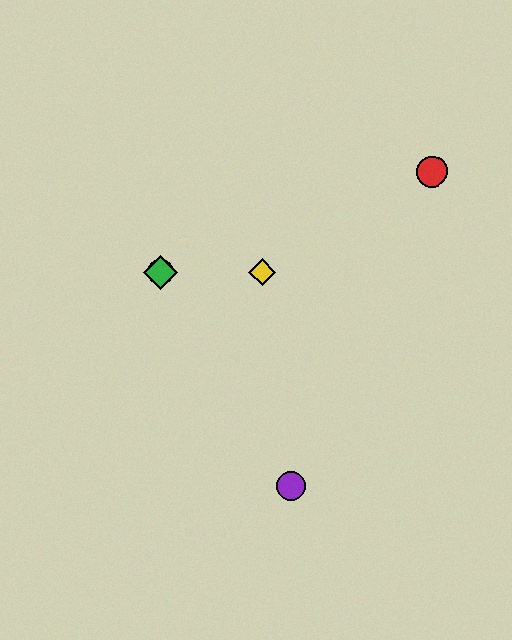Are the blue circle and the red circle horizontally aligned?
No, the blue circle is at y≈272 and the red circle is at y≈172.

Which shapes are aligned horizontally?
The blue circle, the green diamond, the yellow diamond are aligned horizontally.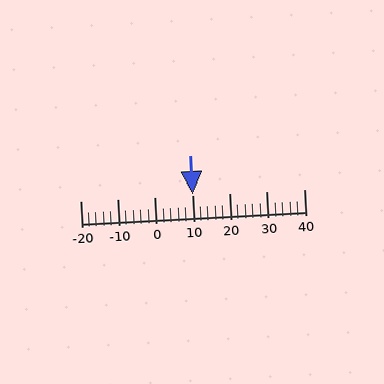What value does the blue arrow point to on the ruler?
The blue arrow points to approximately 10.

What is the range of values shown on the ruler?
The ruler shows values from -20 to 40.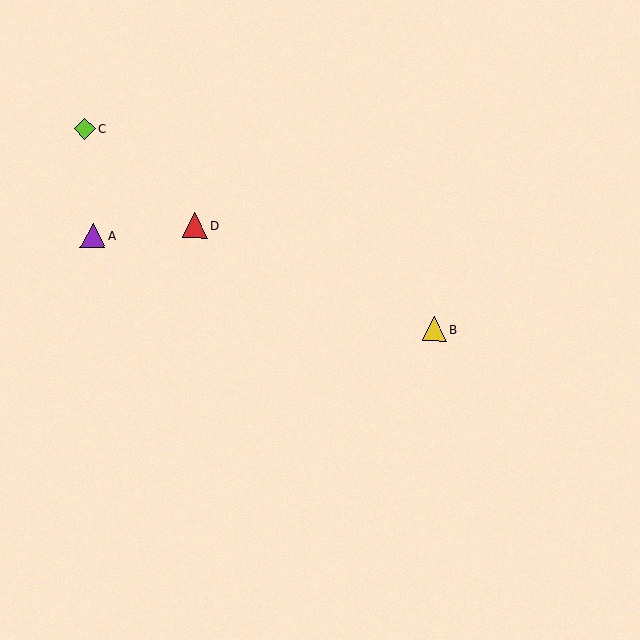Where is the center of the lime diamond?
The center of the lime diamond is at (85, 129).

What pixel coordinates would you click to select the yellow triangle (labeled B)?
Click at (434, 329) to select the yellow triangle B.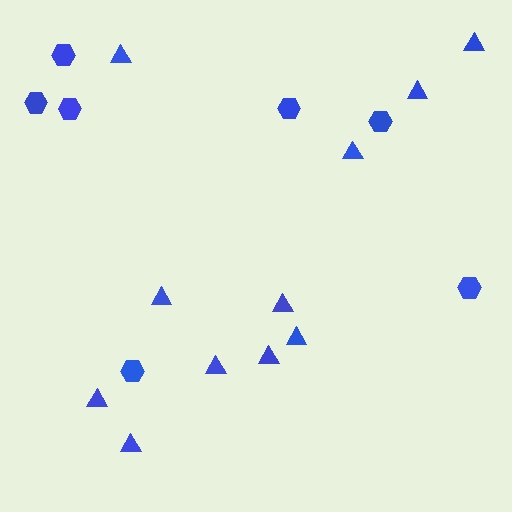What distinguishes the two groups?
There are 2 groups: one group of hexagons (7) and one group of triangles (11).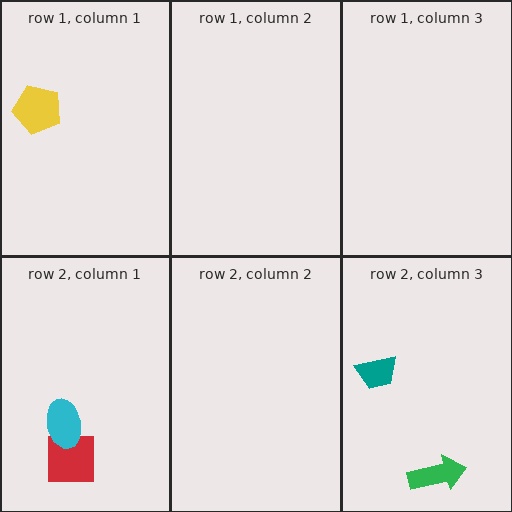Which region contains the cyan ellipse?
The row 2, column 1 region.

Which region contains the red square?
The row 2, column 1 region.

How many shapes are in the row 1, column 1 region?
1.